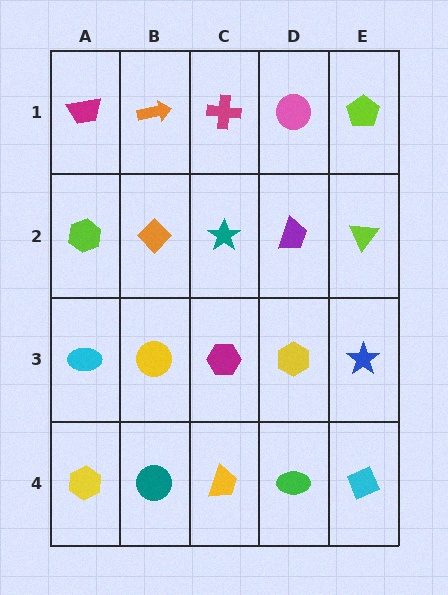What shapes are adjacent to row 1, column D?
A purple trapezoid (row 2, column D), a magenta cross (row 1, column C), a lime pentagon (row 1, column E).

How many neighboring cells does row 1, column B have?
3.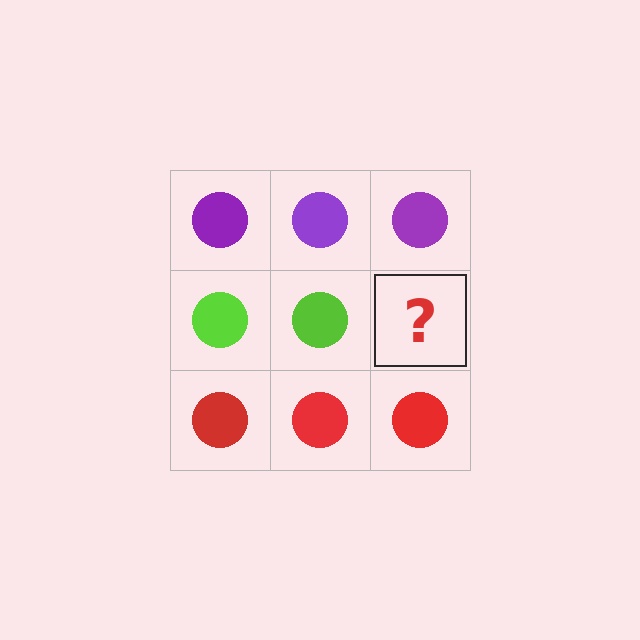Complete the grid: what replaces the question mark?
The question mark should be replaced with a lime circle.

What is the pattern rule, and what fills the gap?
The rule is that each row has a consistent color. The gap should be filled with a lime circle.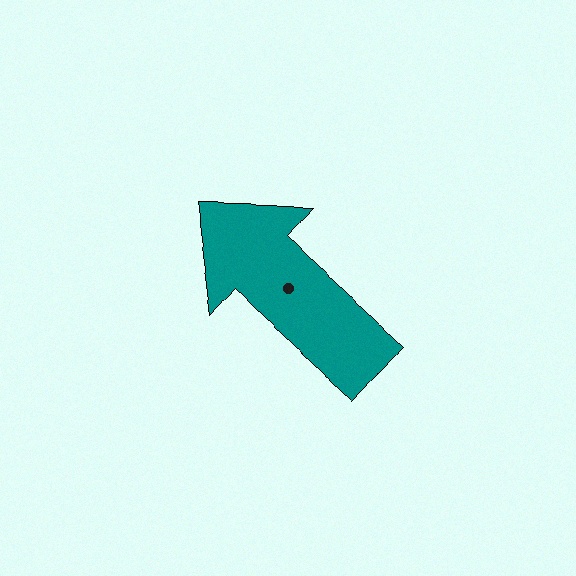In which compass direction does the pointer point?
Northwest.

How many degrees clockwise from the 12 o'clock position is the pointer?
Approximately 312 degrees.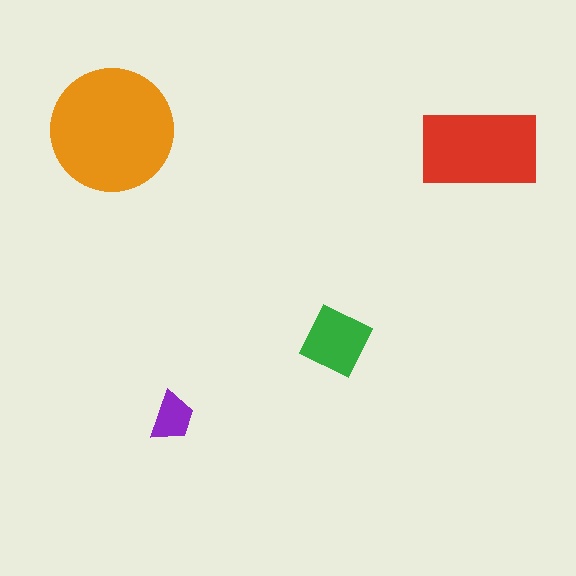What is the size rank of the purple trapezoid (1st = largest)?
4th.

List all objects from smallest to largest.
The purple trapezoid, the green diamond, the red rectangle, the orange circle.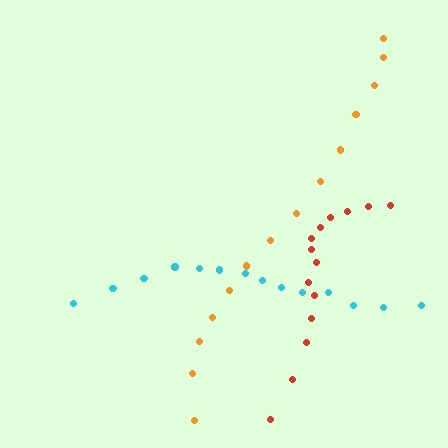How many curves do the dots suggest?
There are 3 distinct paths.